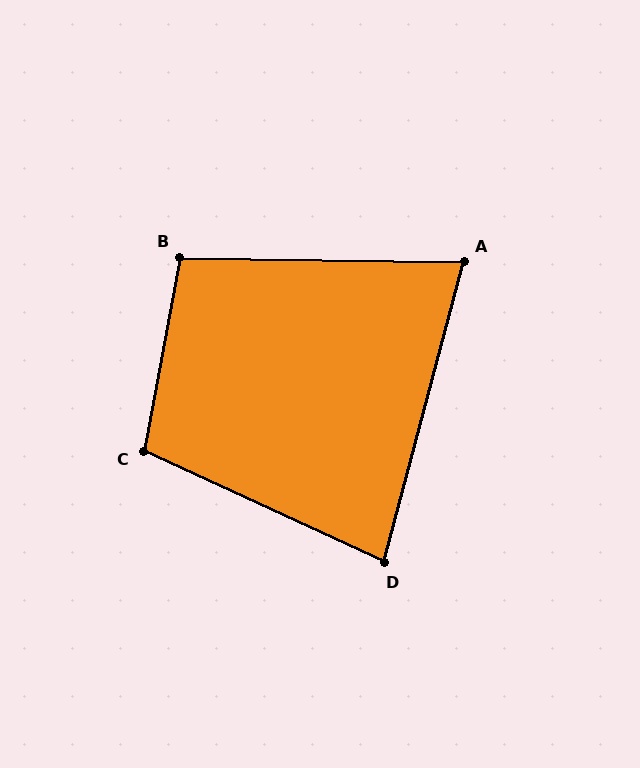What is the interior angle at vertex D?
Approximately 80 degrees (acute).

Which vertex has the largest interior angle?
C, at approximately 104 degrees.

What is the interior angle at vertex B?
Approximately 100 degrees (obtuse).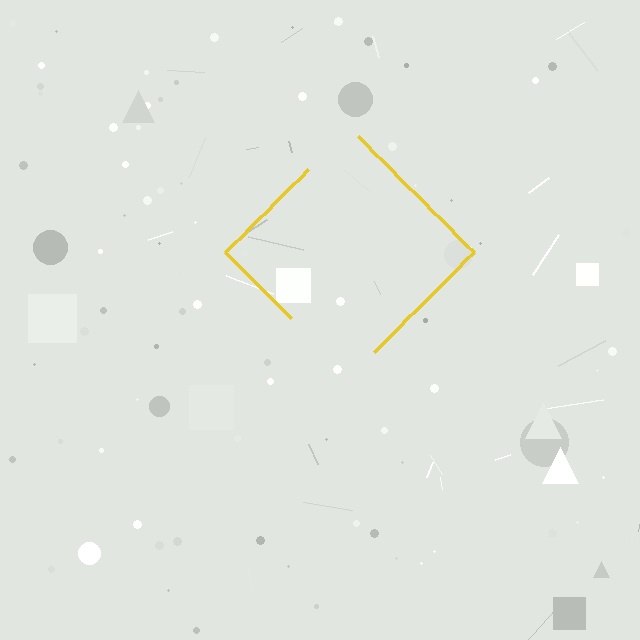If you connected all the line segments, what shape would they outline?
They would outline a diamond.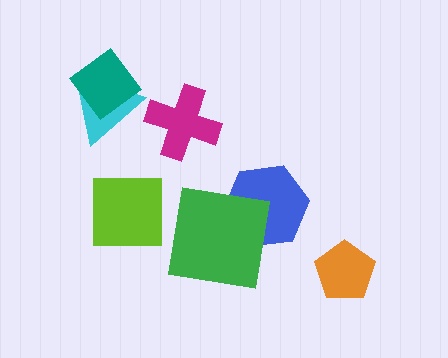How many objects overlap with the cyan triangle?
1 object overlaps with the cyan triangle.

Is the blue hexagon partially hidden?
Yes, it is partially covered by another shape.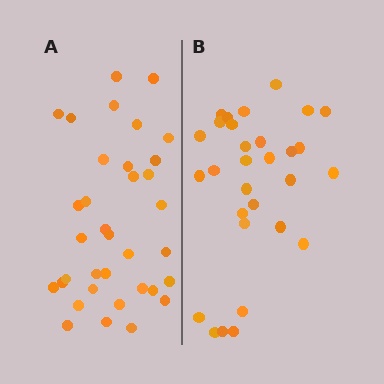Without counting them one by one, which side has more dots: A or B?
Region A (the left region) has more dots.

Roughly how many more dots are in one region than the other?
Region A has about 5 more dots than region B.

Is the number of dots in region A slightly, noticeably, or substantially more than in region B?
Region A has only slightly more — the two regions are fairly close. The ratio is roughly 1.2 to 1.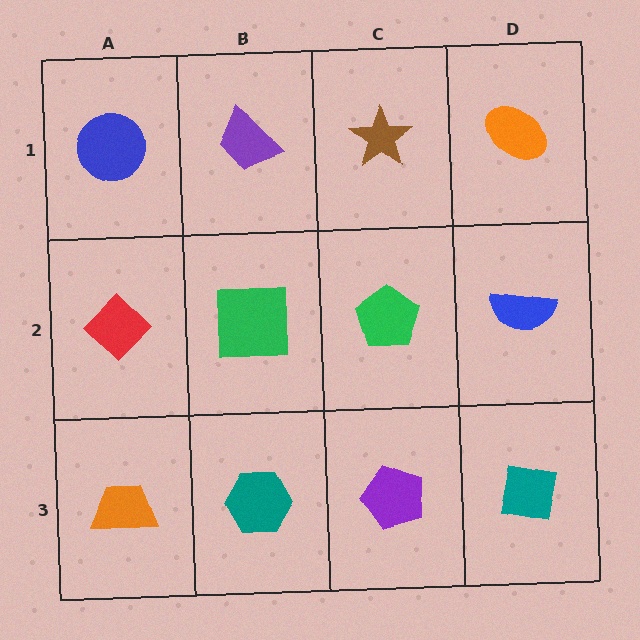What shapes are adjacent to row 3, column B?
A green square (row 2, column B), an orange trapezoid (row 3, column A), a purple pentagon (row 3, column C).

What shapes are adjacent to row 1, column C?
A green pentagon (row 2, column C), a purple trapezoid (row 1, column B), an orange ellipse (row 1, column D).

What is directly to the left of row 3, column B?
An orange trapezoid.